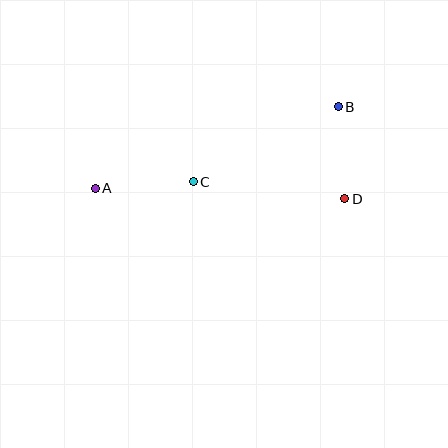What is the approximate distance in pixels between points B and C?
The distance between B and C is approximately 163 pixels.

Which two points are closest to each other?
Points B and D are closest to each other.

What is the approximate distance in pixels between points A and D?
The distance between A and D is approximately 250 pixels.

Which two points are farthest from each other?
Points A and B are farthest from each other.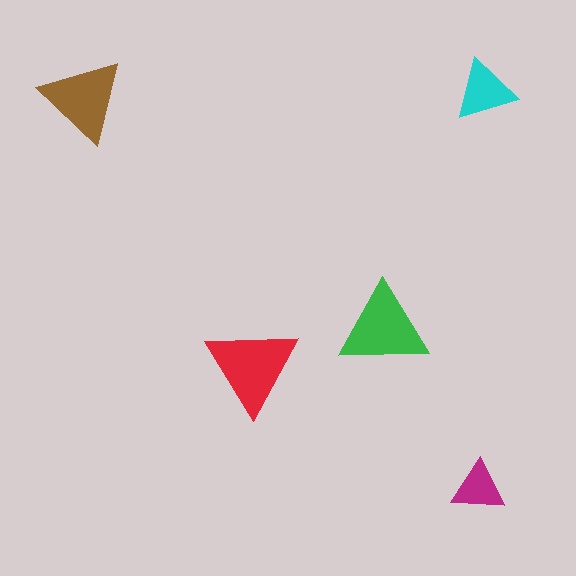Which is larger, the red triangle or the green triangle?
The red one.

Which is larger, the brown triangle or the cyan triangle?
The brown one.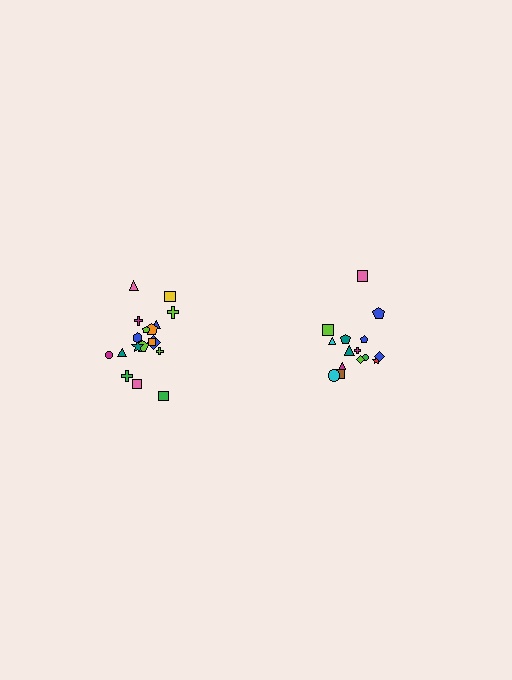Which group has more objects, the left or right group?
The left group.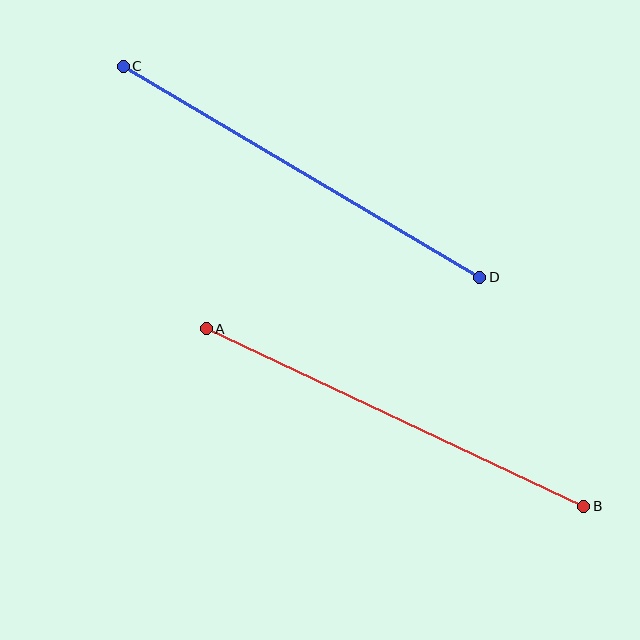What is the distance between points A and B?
The distance is approximately 417 pixels.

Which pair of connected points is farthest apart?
Points A and B are farthest apart.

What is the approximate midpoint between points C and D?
The midpoint is at approximately (301, 172) pixels.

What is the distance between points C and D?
The distance is approximately 414 pixels.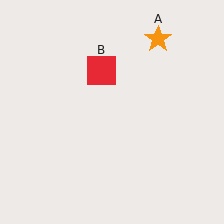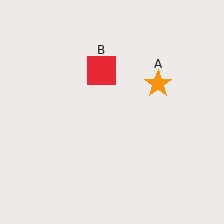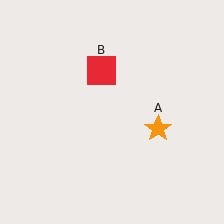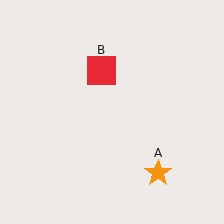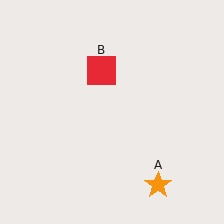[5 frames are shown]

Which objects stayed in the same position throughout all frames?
Red square (object B) remained stationary.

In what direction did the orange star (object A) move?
The orange star (object A) moved down.